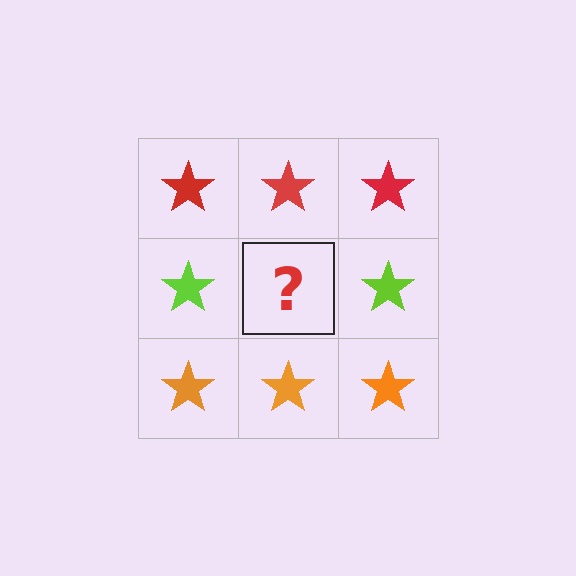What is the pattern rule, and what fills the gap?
The rule is that each row has a consistent color. The gap should be filled with a lime star.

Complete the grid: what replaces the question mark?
The question mark should be replaced with a lime star.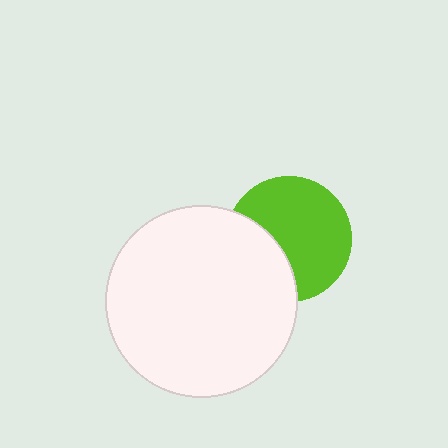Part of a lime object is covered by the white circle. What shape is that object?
It is a circle.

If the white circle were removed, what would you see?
You would see the complete lime circle.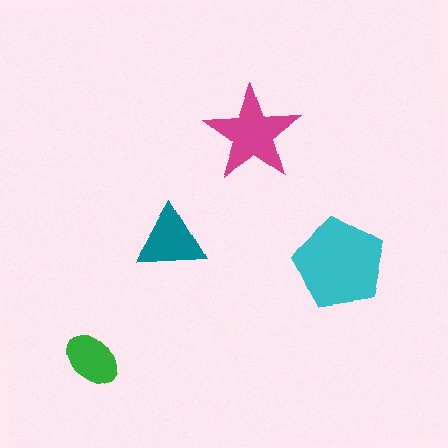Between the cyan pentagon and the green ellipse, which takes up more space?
The cyan pentagon.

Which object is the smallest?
The green ellipse.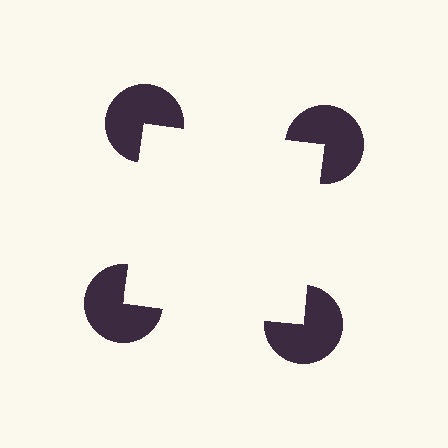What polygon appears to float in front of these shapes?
An illusory square — its edges are inferred from the aligned wedge cuts in the pac-man discs, not physically drawn.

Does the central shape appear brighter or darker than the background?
It typically appears slightly brighter than the background, even though no actual brightness change is drawn.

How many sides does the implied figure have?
4 sides.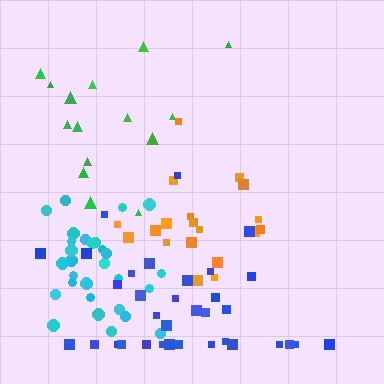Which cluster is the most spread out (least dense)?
Green.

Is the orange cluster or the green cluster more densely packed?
Orange.